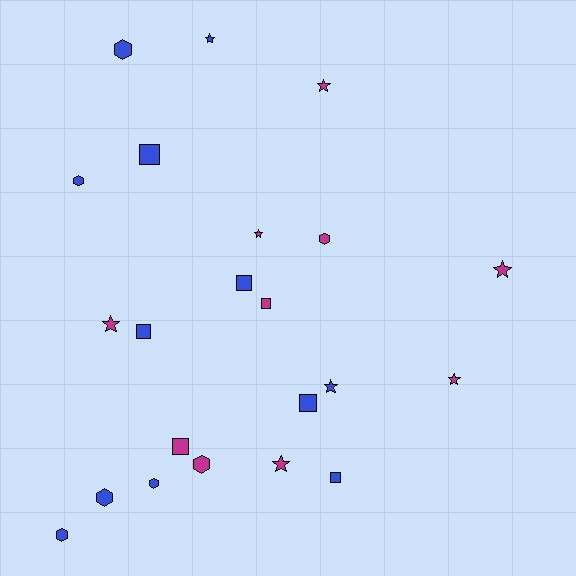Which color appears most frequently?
Blue, with 12 objects.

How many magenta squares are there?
There are 2 magenta squares.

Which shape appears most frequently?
Star, with 8 objects.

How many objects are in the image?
There are 22 objects.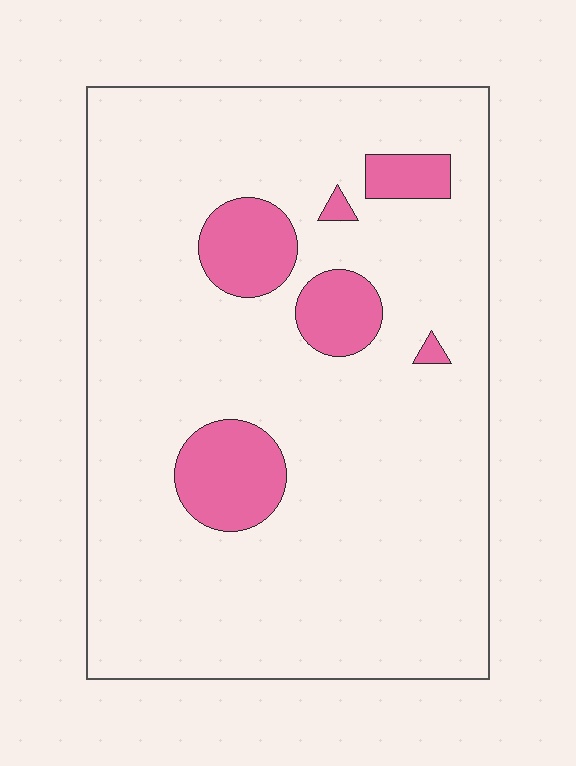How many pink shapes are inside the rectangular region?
6.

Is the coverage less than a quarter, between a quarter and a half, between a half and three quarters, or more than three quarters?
Less than a quarter.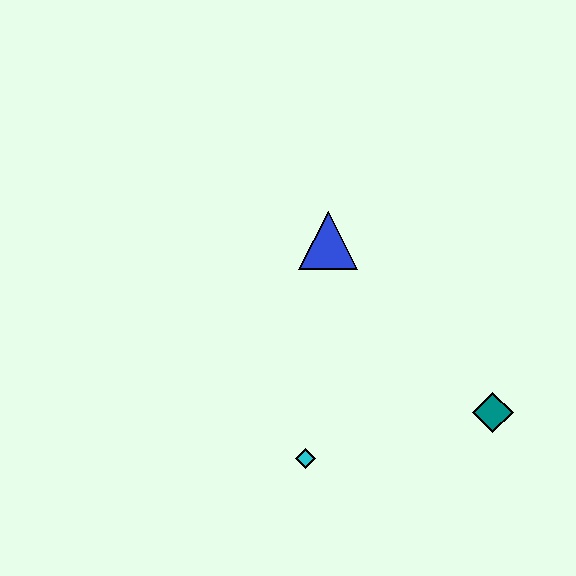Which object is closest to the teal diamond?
The cyan diamond is closest to the teal diamond.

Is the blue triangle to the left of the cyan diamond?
No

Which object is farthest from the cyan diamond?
The blue triangle is farthest from the cyan diamond.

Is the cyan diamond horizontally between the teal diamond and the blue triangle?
No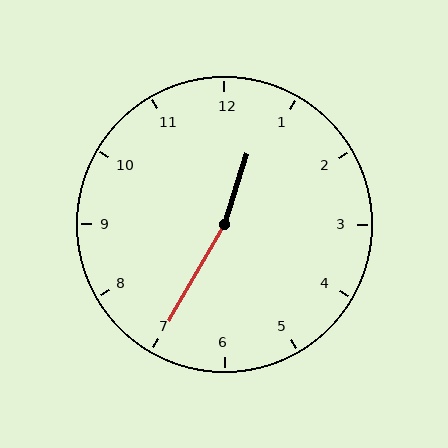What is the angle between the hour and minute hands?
Approximately 168 degrees.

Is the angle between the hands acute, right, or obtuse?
It is obtuse.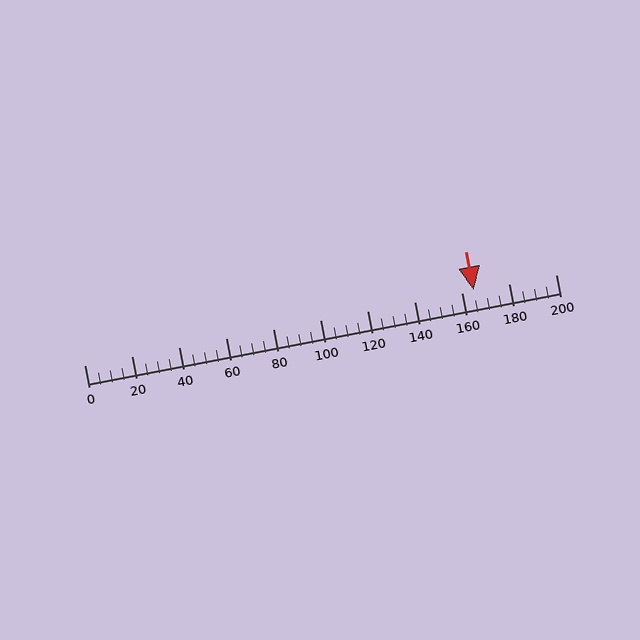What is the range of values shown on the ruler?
The ruler shows values from 0 to 200.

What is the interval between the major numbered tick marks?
The major tick marks are spaced 20 units apart.